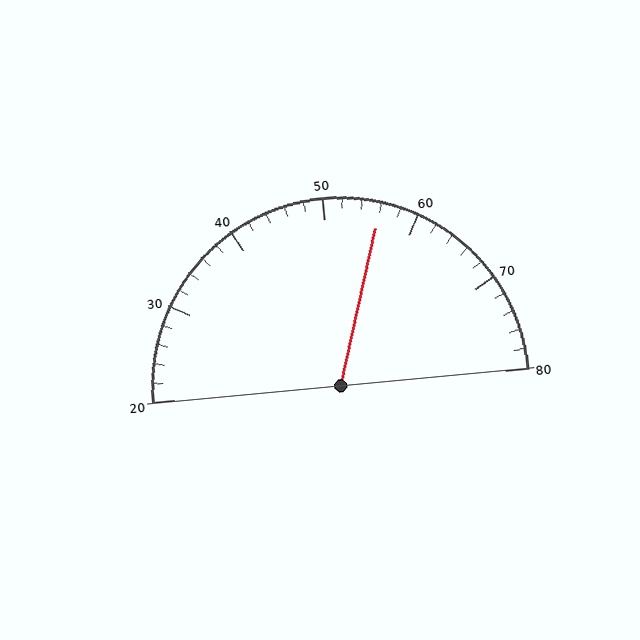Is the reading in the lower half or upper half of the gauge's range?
The reading is in the upper half of the range (20 to 80).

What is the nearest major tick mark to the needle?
The nearest major tick mark is 60.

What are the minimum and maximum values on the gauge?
The gauge ranges from 20 to 80.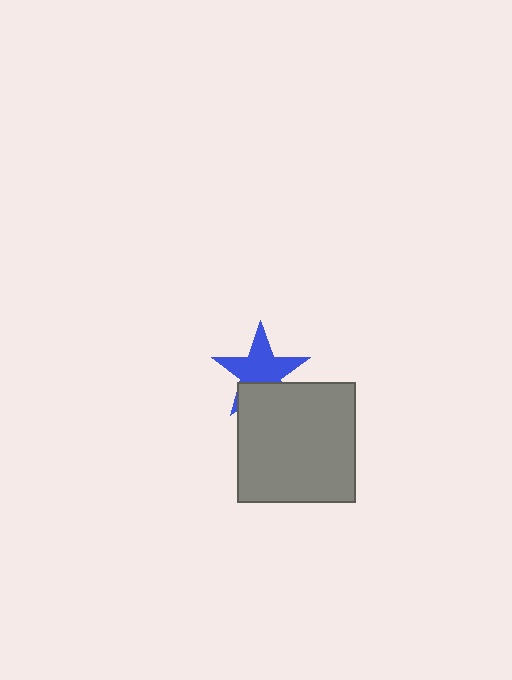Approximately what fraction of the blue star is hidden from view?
Roughly 32% of the blue star is hidden behind the gray rectangle.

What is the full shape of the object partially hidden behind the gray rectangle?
The partially hidden object is a blue star.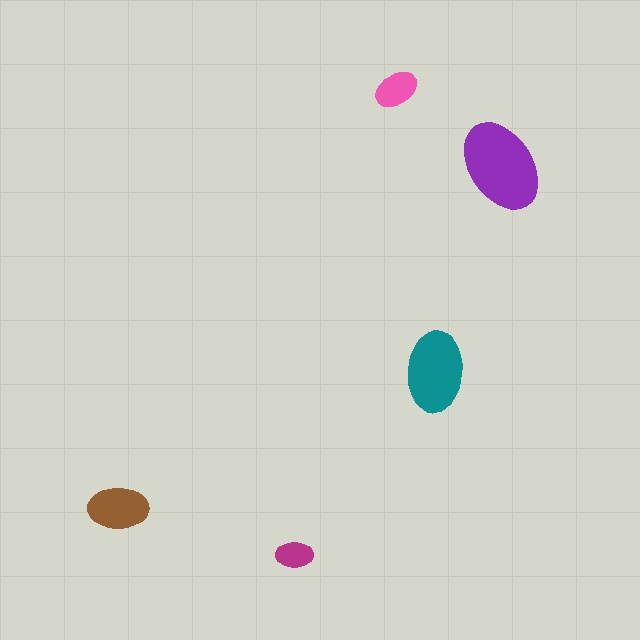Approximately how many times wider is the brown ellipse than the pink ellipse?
About 1.5 times wider.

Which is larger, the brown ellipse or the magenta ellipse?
The brown one.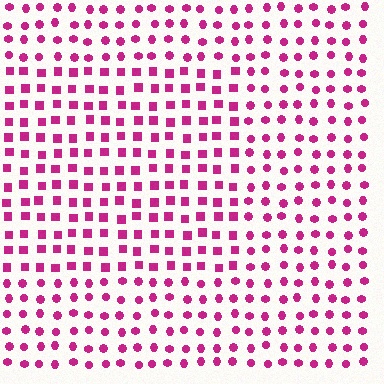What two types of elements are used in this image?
The image uses squares inside the rectangle region and circles outside it.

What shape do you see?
I see a rectangle.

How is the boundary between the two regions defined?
The boundary is defined by a change in element shape: squares inside vs. circles outside. All elements share the same color and spacing.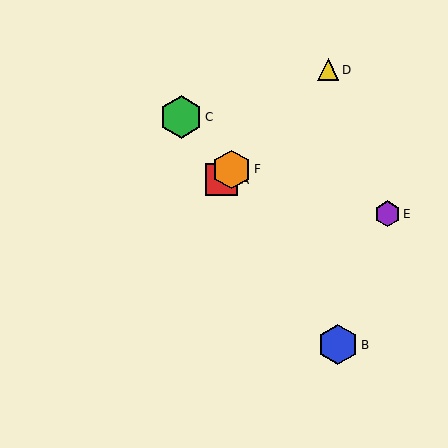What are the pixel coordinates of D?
Object D is at (328, 70).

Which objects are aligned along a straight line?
Objects A, D, F are aligned along a straight line.